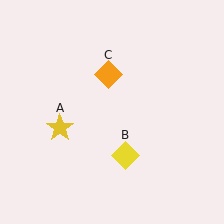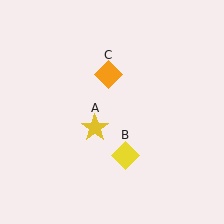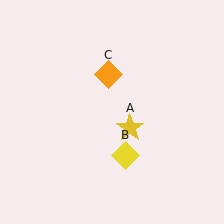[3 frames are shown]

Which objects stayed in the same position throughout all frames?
Yellow diamond (object B) and orange diamond (object C) remained stationary.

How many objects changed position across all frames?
1 object changed position: yellow star (object A).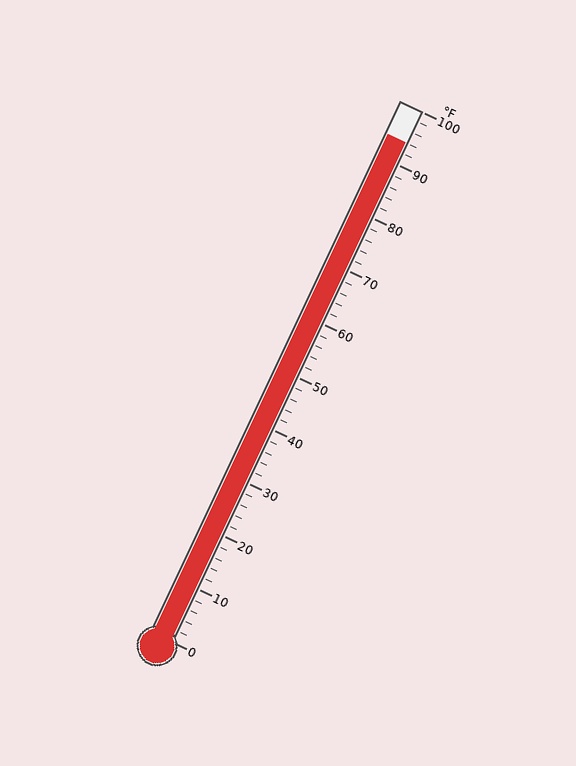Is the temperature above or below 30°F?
The temperature is above 30°F.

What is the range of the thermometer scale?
The thermometer scale ranges from 0°F to 100°F.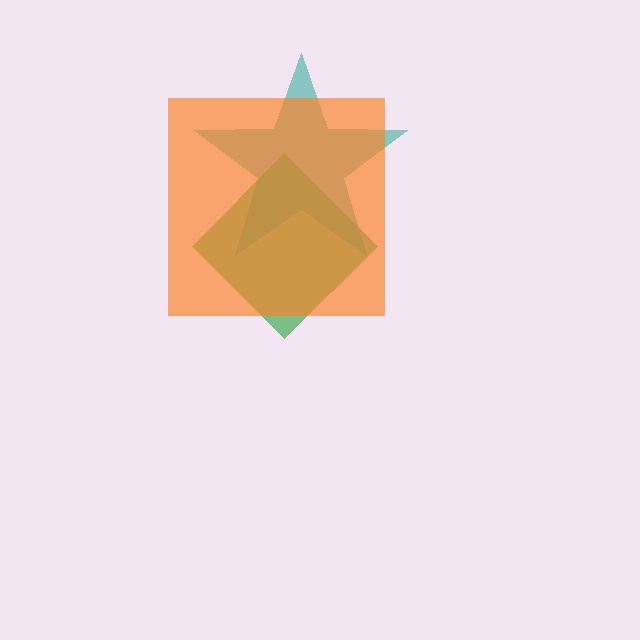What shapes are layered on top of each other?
The layered shapes are: a green diamond, a teal star, an orange square.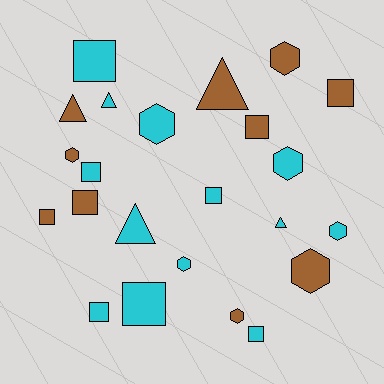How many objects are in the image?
There are 23 objects.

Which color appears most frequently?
Cyan, with 13 objects.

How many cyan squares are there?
There are 6 cyan squares.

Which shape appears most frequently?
Square, with 10 objects.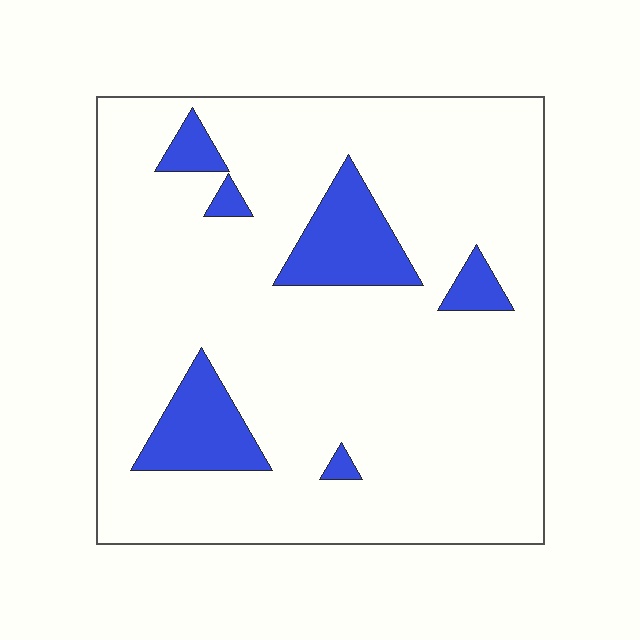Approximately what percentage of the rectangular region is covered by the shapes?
Approximately 15%.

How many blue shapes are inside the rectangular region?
6.